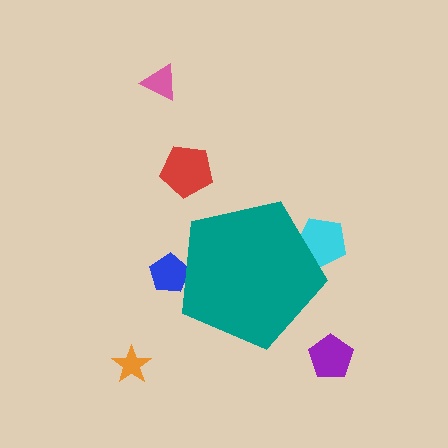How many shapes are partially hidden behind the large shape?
2 shapes are partially hidden.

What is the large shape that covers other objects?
A teal pentagon.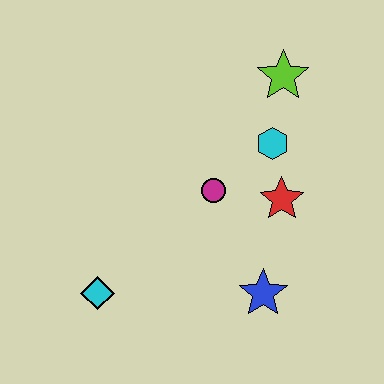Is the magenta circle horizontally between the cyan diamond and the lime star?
Yes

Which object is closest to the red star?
The cyan hexagon is closest to the red star.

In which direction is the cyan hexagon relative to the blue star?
The cyan hexagon is above the blue star.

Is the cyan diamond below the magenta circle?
Yes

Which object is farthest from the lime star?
The cyan diamond is farthest from the lime star.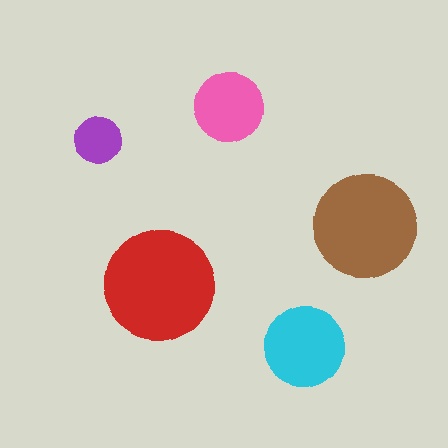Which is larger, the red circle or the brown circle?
The red one.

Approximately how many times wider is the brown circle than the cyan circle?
About 1.5 times wider.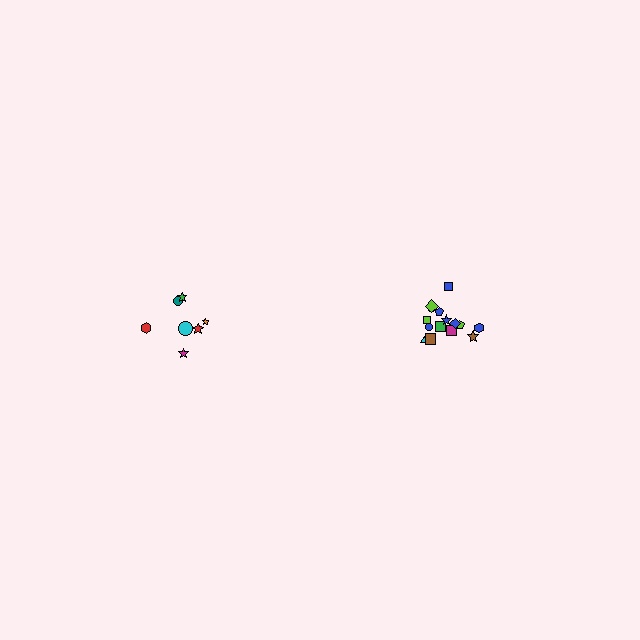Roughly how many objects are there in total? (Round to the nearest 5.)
Roughly 20 objects in total.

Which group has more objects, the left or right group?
The right group.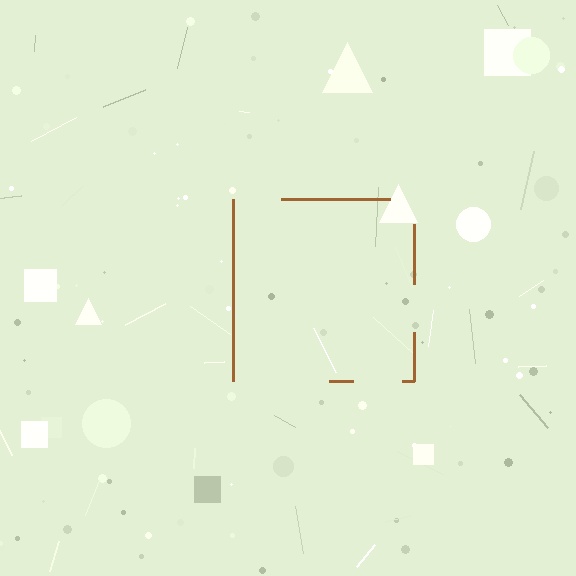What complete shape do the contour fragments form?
The contour fragments form a square.